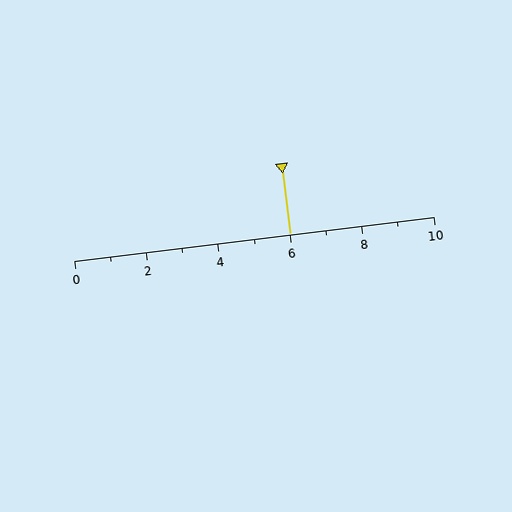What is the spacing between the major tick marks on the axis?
The major ticks are spaced 2 apart.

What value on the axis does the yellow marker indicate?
The marker indicates approximately 6.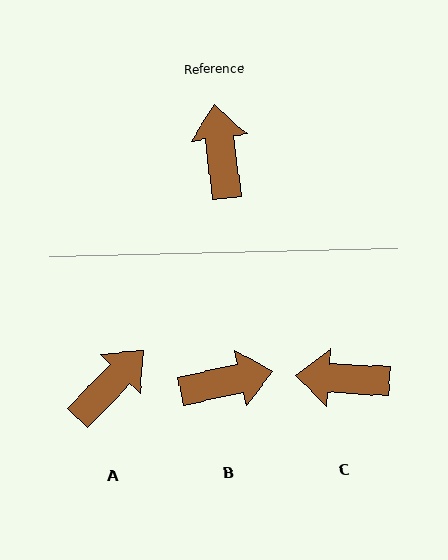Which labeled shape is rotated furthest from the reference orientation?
B, about 85 degrees away.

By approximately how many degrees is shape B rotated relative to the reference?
Approximately 85 degrees clockwise.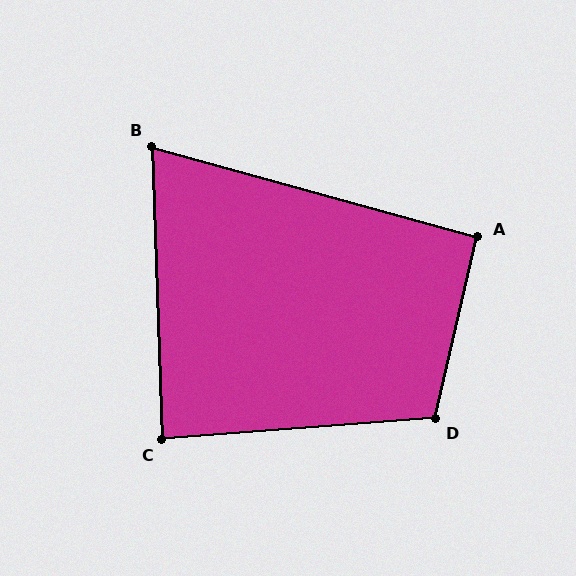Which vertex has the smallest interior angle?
B, at approximately 73 degrees.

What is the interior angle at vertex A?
Approximately 92 degrees (approximately right).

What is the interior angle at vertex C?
Approximately 88 degrees (approximately right).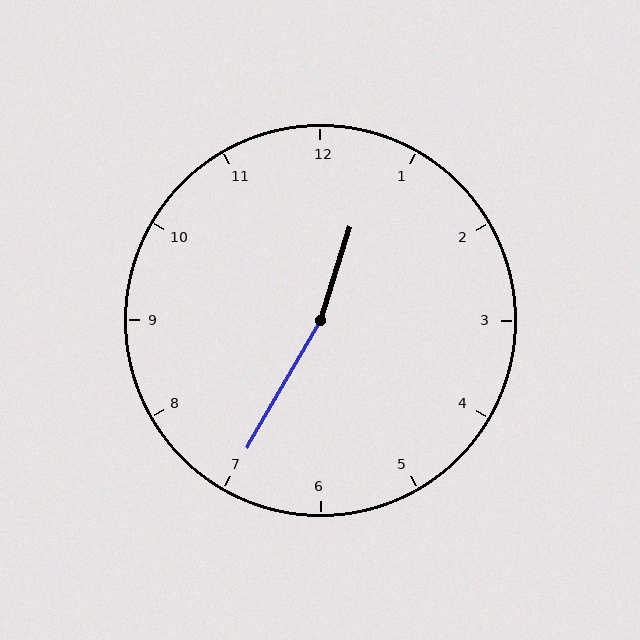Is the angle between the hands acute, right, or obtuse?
It is obtuse.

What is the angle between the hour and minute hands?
Approximately 168 degrees.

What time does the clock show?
12:35.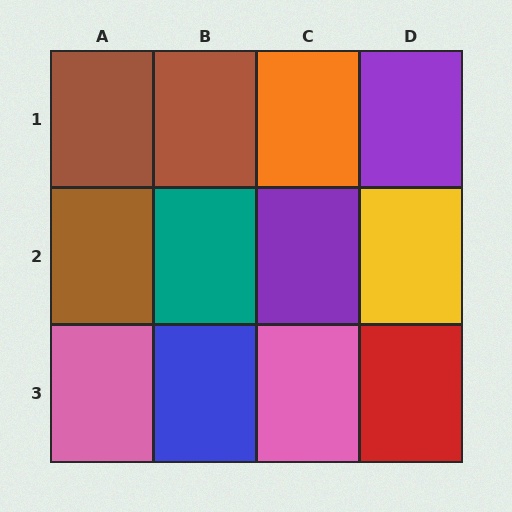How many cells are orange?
1 cell is orange.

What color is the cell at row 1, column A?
Brown.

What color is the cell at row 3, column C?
Pink.